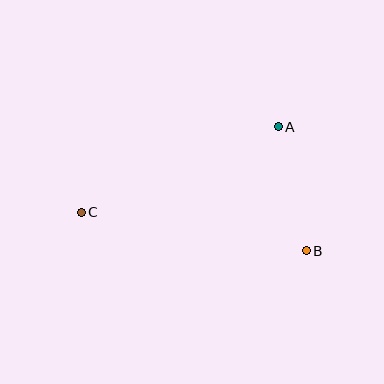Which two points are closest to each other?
Points A and B are closest to each other.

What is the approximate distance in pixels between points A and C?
The distance between A and C is approximately 214 pixels.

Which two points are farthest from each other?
Points B and C are farthest from each other.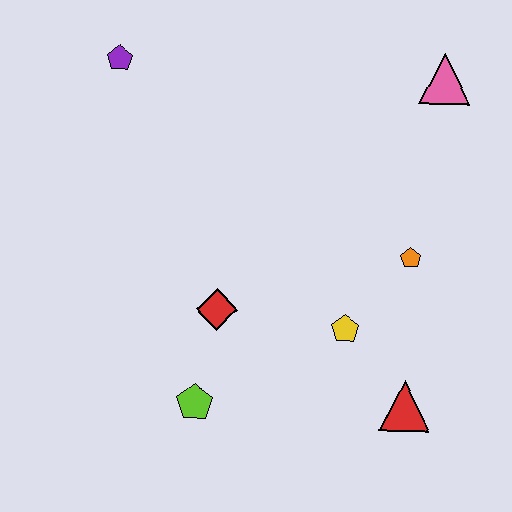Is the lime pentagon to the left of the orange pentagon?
Yes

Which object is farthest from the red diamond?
The pink triangle is farthest from the red diamond.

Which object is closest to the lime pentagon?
The red diamond is closest to the lime pentagon.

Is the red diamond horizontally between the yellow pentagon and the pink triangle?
No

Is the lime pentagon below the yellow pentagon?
Yes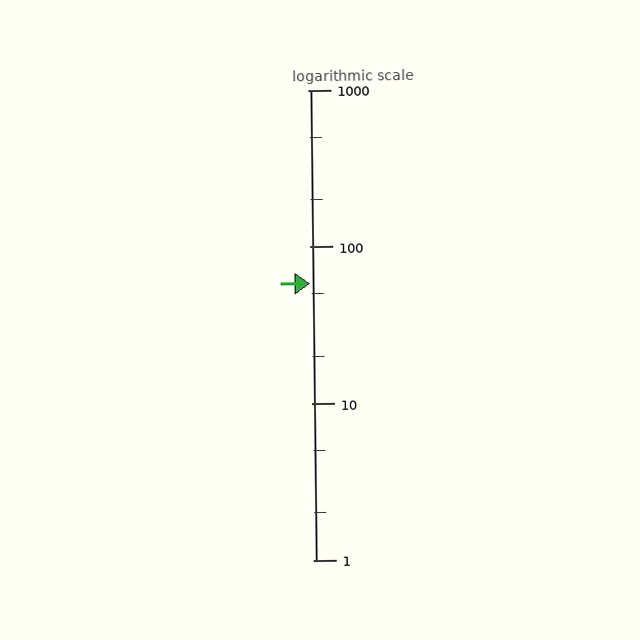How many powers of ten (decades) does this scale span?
The scale spans 3 decades, from 1 to 1000.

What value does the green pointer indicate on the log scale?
The pointer indicates approximately 58.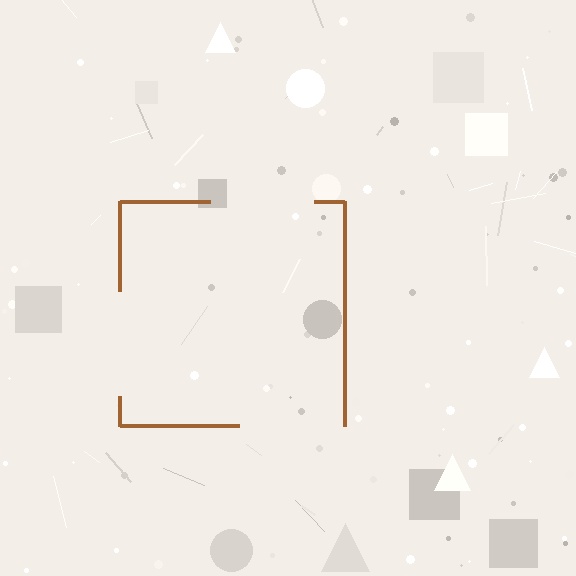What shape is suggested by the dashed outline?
The dashed outline suggests a square.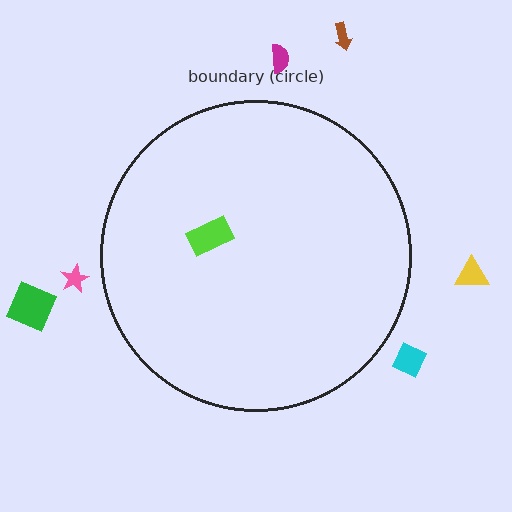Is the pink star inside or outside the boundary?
Outside.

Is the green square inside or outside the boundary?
Outside.